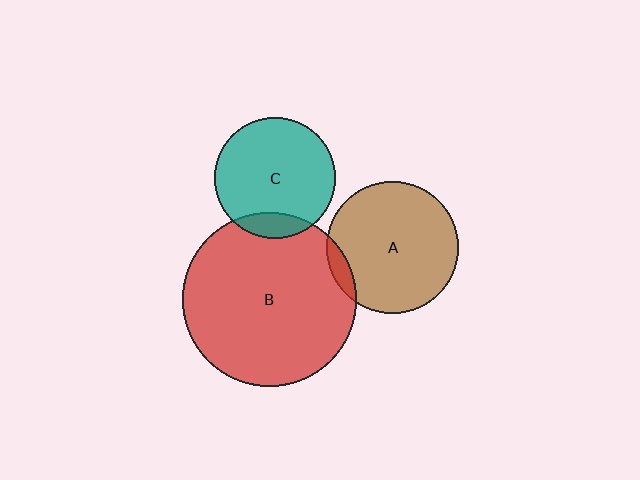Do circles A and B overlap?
Yes.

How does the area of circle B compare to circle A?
Approximately 1.8 times.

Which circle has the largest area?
Circle B (red).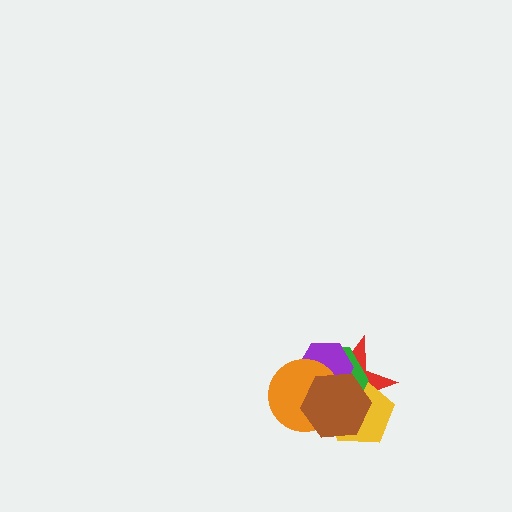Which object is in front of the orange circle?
The brown hexagon is in front of the orange circle.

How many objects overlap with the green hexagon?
5 objects overlap with the green hexagon.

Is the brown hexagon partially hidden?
No, no other shape covers it.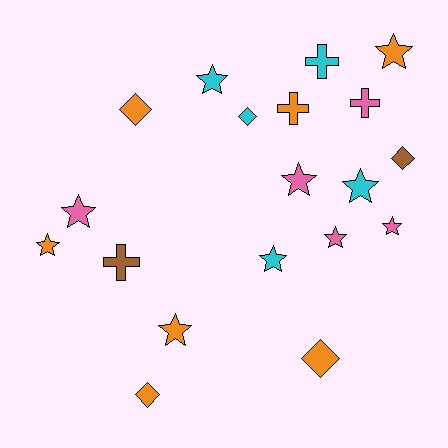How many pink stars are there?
There are 4 pink stars.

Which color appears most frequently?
Orange, with 7 objects.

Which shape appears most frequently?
Star, with 10 objects.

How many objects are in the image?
There are 19 objects.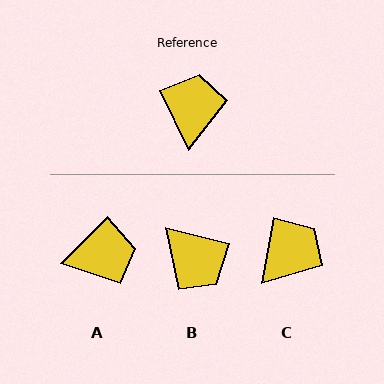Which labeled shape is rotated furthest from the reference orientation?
B, about 130 degrees away.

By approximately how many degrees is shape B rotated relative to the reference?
Approximately 130 degrees clockwise.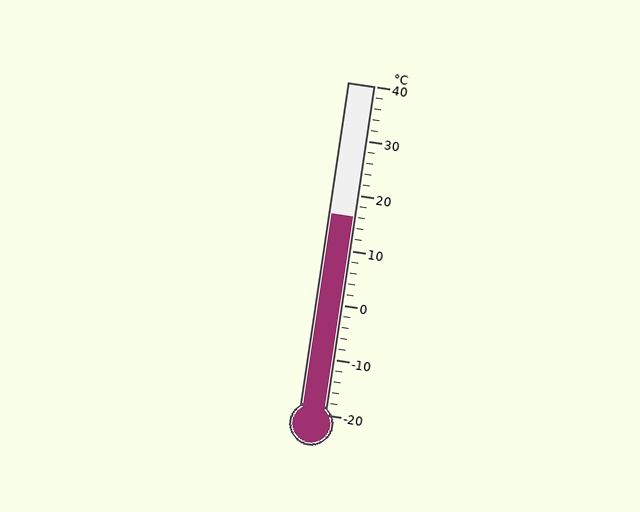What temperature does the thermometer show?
The thermometer shows approximately 16°C.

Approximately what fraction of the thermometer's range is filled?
The thermometer is filled to approximately 60% of its range.